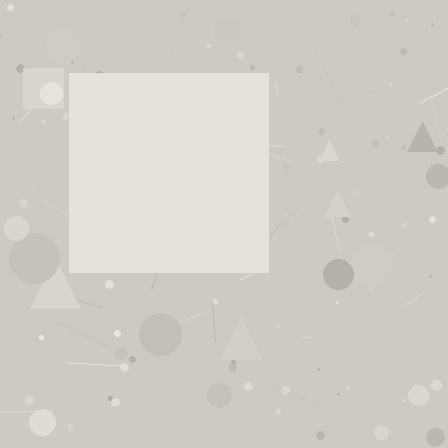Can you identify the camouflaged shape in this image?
The camouflaged shape is a square.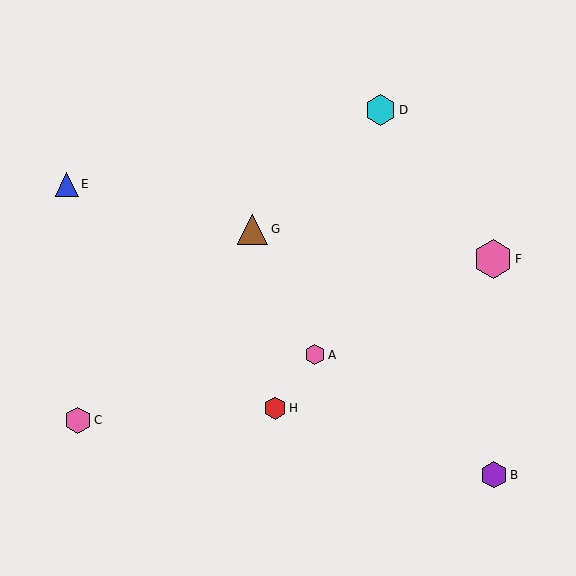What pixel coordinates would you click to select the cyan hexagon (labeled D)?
Click at (381, 110) to select the cyan hexagon D.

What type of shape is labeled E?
Shape E is a blue triangle.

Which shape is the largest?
The pink hexagon (labeled F) is the largest.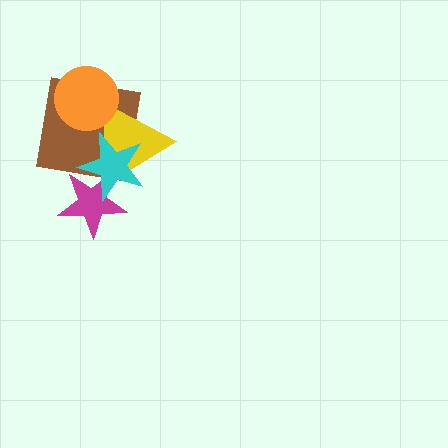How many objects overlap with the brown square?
4 objects overlap with the brown square.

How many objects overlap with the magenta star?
3 objects overlap with the magenta star.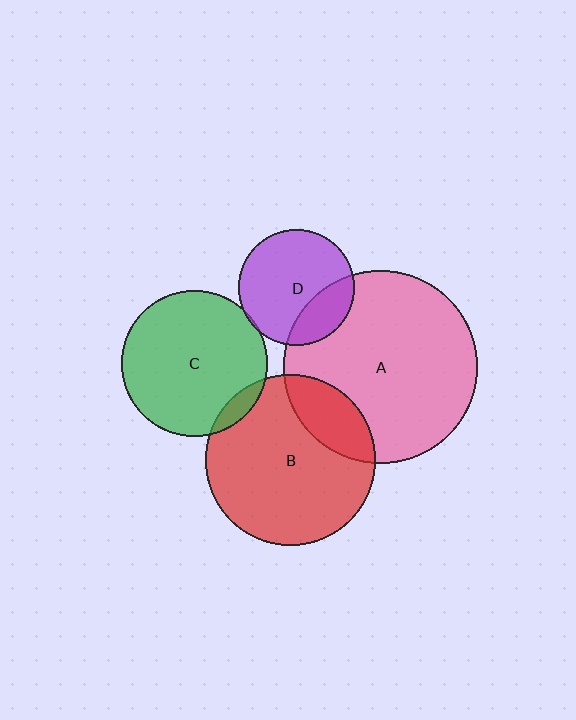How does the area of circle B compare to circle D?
Approximately 2.2 times.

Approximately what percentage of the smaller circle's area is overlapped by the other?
Approximately 20%.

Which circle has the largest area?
Circle A (pink).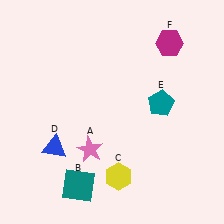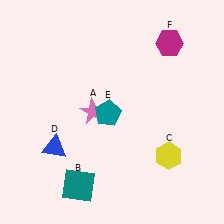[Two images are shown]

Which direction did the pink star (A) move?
The pink star (A) moved up.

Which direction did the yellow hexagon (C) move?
The yellow hexagon (C) moved right.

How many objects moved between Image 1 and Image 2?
3 objects moved between the two images.